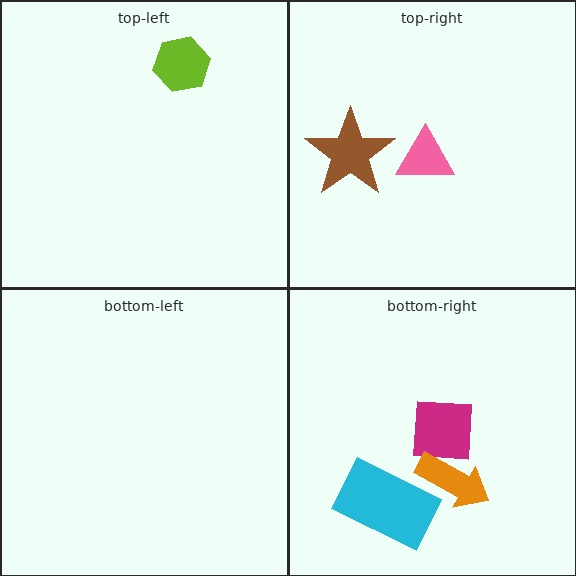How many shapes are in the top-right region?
2.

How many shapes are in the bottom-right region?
3.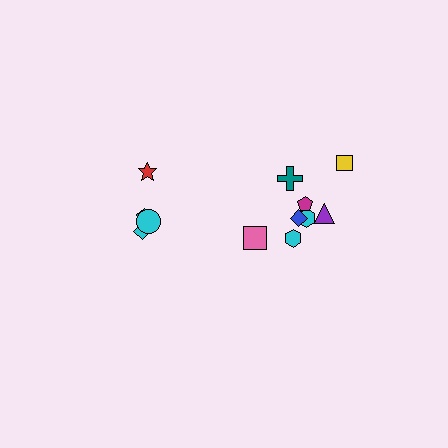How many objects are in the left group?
There are 4 objects.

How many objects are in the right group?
There are 8 objects.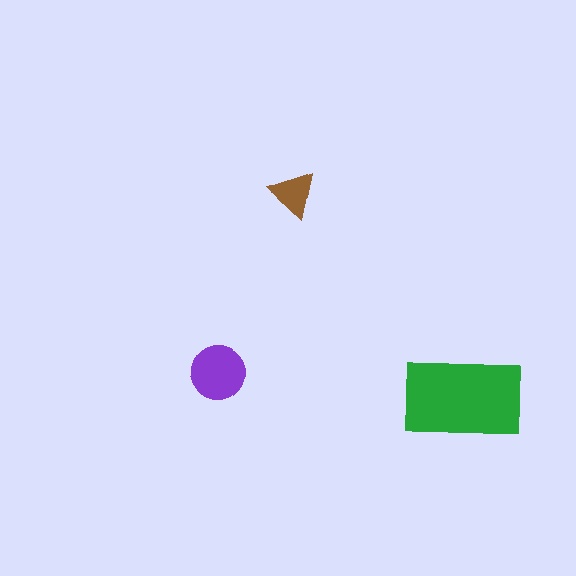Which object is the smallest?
The brown triangle.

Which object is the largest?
The green rectangle.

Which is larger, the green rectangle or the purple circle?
The green rectangle.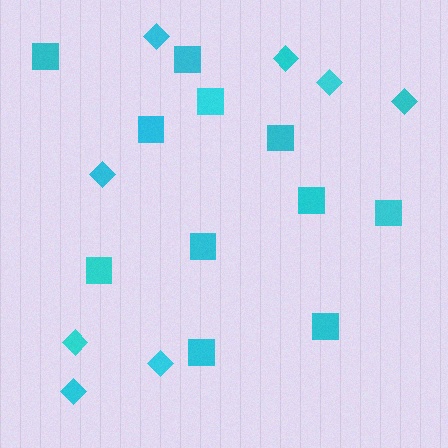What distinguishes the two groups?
There are 2 groups: one group of squares (11) and one group of diamonds (8).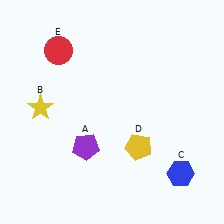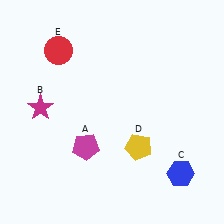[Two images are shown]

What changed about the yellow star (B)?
In Image 1, B is yellow. In Image 2, it changed to magenta.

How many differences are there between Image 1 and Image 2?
There are 2 differences between the two images.